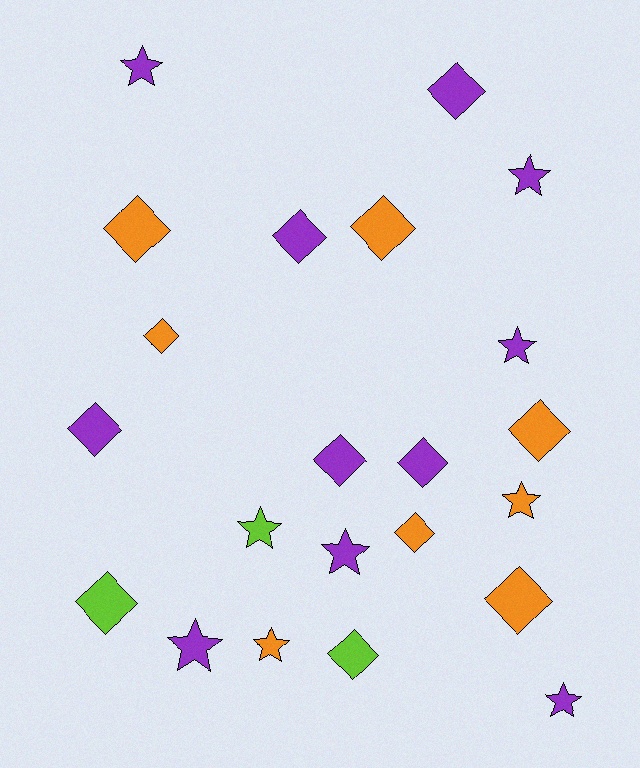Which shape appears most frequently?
Diamond, with 13 objects.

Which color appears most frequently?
Purple, with 11 objects.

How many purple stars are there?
There are 6 purple stars.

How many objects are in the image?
There are 22 objects.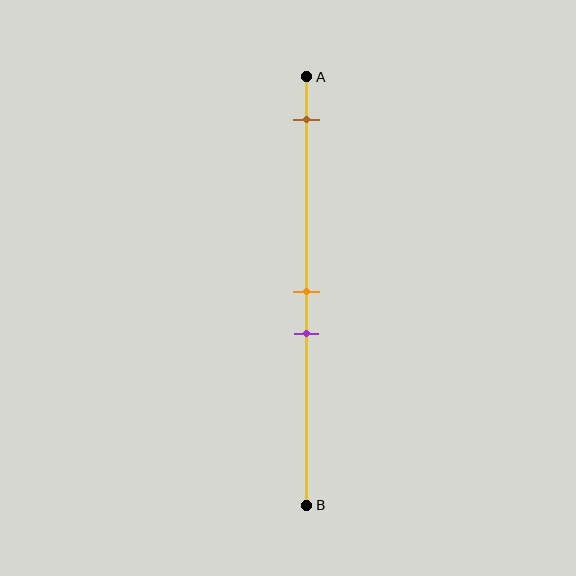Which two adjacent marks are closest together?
The orange and purple marks are the closest adjacent pair.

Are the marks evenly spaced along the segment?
No, the marks are not evenly spaced.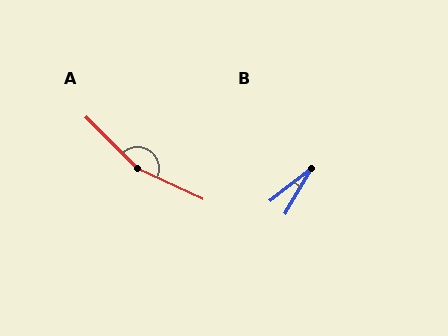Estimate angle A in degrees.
Approximately 159 degrees.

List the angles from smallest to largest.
B (23°), A (159°).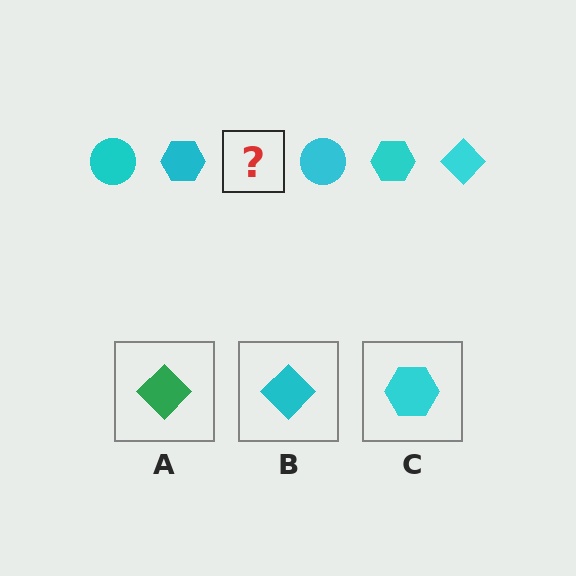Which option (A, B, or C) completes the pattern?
B.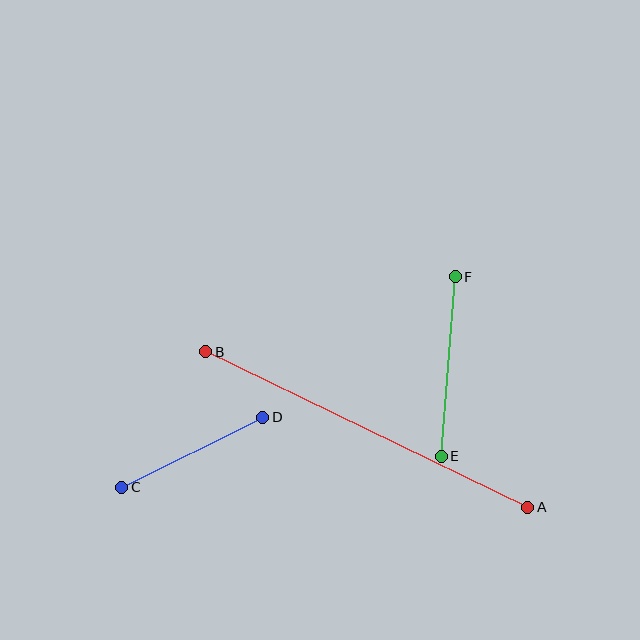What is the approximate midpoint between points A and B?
The midpoint is at approximately (367, 430) pixels.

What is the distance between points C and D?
The distance is approximately 157 pixels.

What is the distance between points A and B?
The distance is approximately 357 pixels.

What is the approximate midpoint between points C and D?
The midpoint is at approximately (192, 452) pixels.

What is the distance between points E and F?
The distance is approximately 180 pixels.